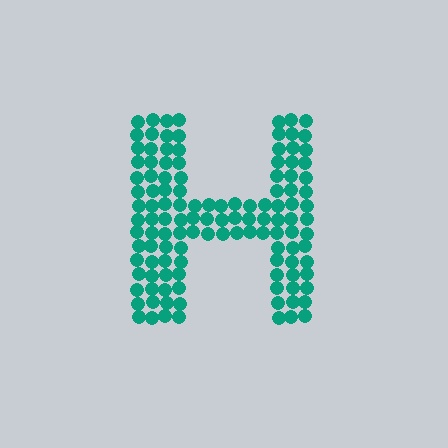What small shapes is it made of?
It is made of small circles.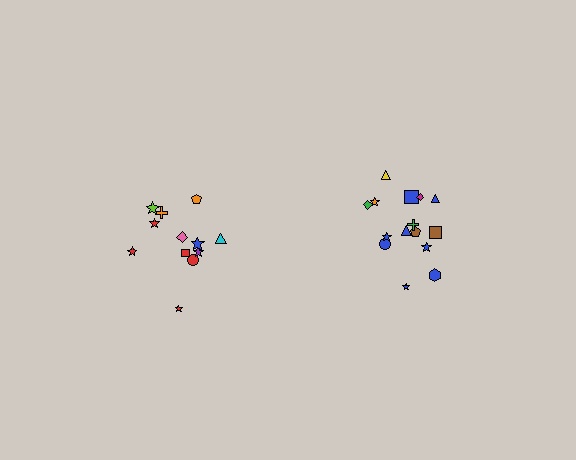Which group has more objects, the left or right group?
The right group.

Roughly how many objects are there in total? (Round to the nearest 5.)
Roughly 25 objects in total.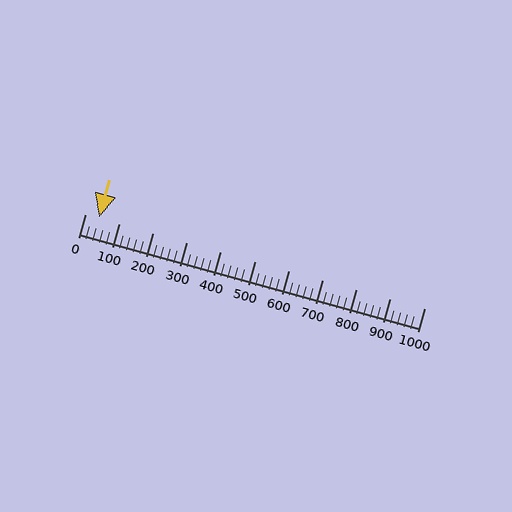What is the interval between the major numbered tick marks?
The major tick marks are spaced 100 units apart.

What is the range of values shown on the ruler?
The ruler shows values from 0 to 1000.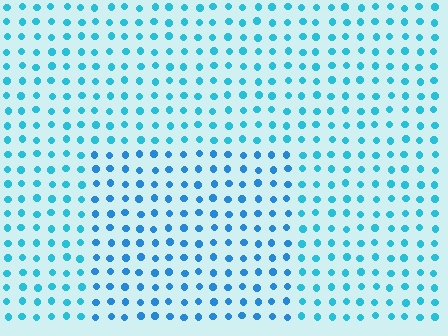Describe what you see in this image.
The image is filled with small cyan elements in a uniform arrangement. A rectangle-shaped region is visible where the elements are tinted to a slightly different hue, forming a subtle color boundary.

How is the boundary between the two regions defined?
The boundary is defined purely by a slight shift in hue (about 19 degrees). Spacing, size, and orientation are identical on both sides.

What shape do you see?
I see a rectangle.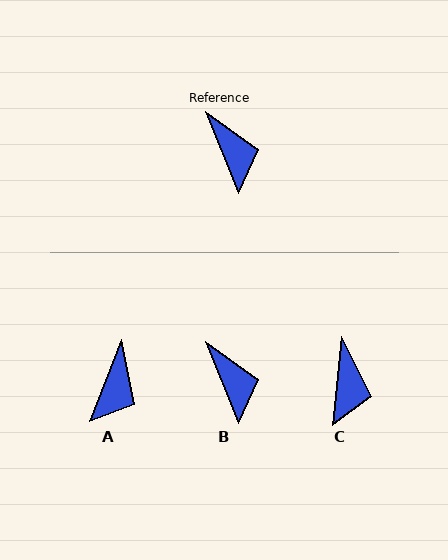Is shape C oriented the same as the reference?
No, it is off by about 28 degrees.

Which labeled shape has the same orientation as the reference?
B.